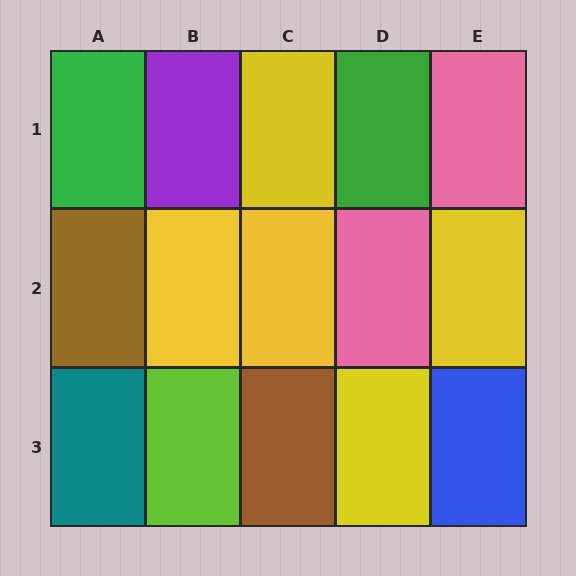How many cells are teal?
1 cell is teal.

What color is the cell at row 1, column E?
Pink.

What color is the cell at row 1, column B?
Purple.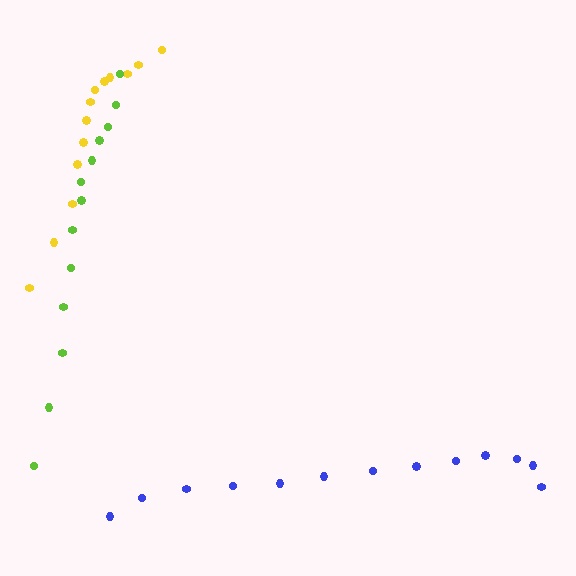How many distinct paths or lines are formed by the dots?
There are 3 distinct paths.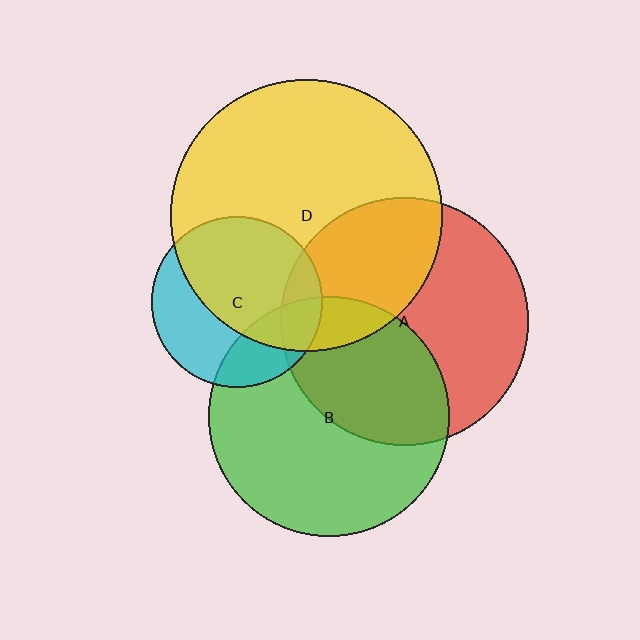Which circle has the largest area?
Circle D (yellow).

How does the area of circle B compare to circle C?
Approximately 2.0 times.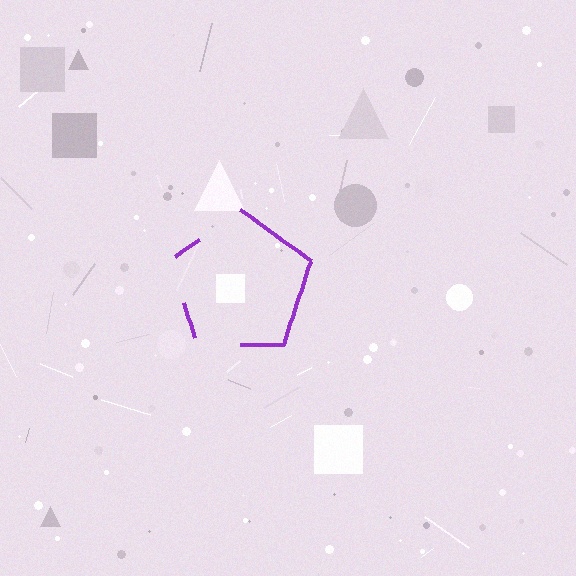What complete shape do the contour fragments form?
The contour fragments form a pentagon.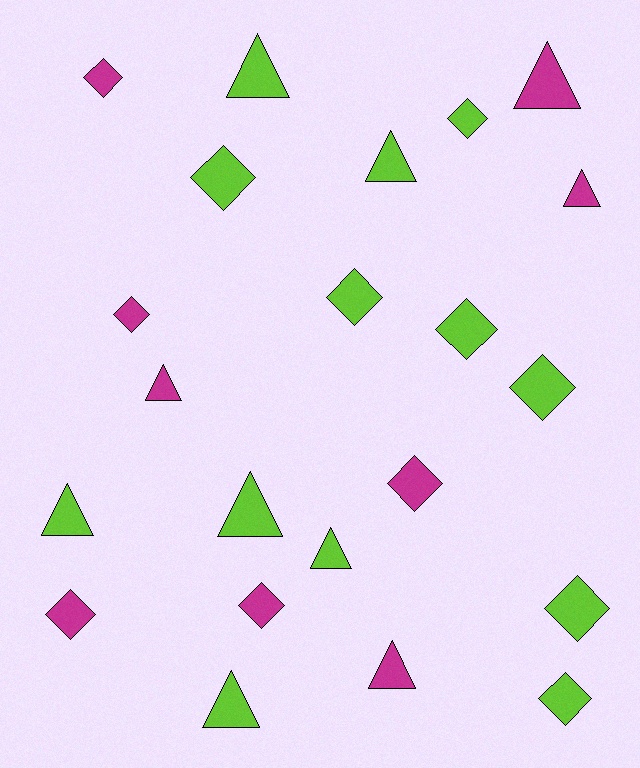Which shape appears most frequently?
Diamond, with 12 objects.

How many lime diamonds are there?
There are 7 lime diamonds.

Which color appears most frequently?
Lime, with 13 objects.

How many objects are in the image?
There are 22 objects.